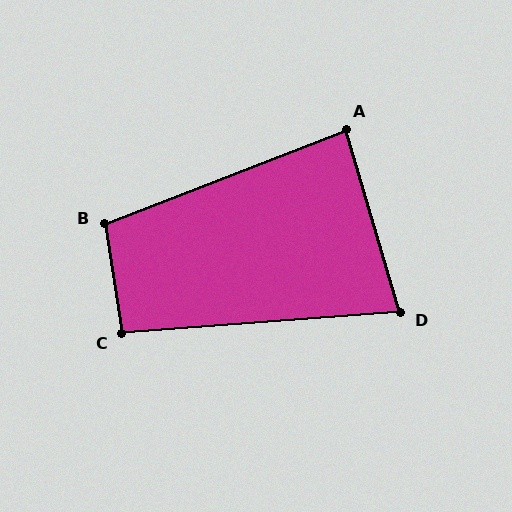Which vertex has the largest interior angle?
B, at approximately 102 degrees.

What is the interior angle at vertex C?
Approximately 95 degrees (approximately right).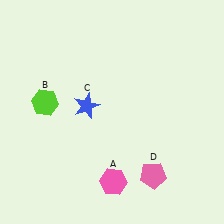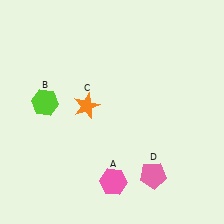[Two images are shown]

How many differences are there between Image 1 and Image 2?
There is 1 difference between the two images.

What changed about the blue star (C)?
In Image 1, C is blue. In Image 2, it changed to orange.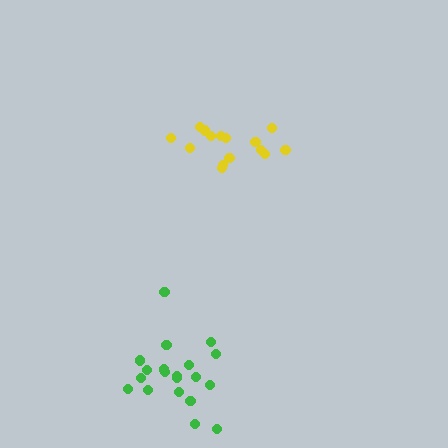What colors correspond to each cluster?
The clusters are colored: green, yellow.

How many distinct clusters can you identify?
There are 2 distinct clusters.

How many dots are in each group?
Group 1: 20 dots, Group 2: 15 dots (35 total).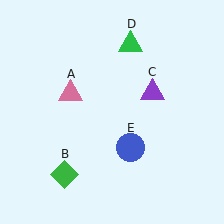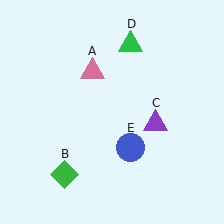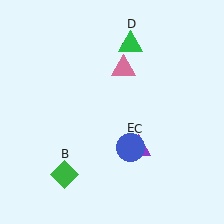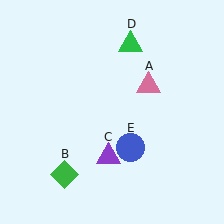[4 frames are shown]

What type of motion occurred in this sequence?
The pink triangle (object A), purple triangle (object C) rotated clockwise around the center of the scene.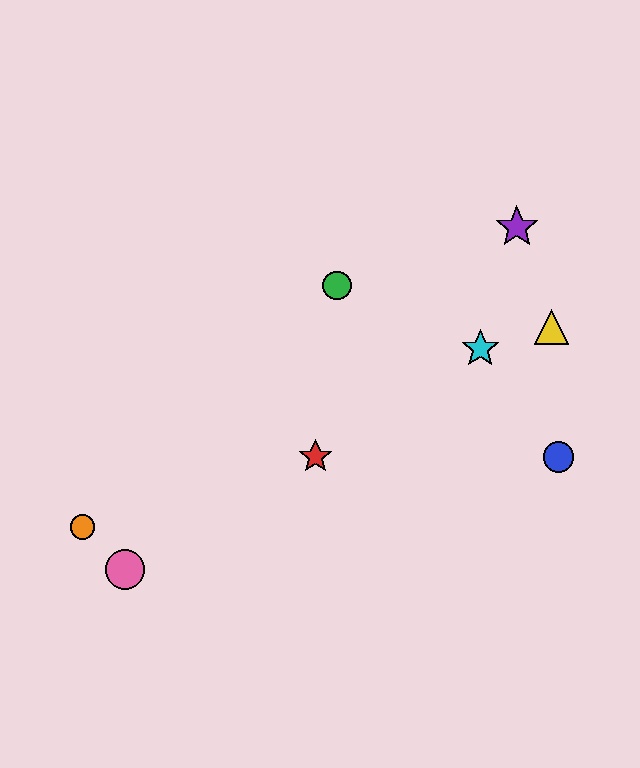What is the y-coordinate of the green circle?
The green circle is at y≈286.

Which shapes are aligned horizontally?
The red star, the blue circle are aligned horizontally.